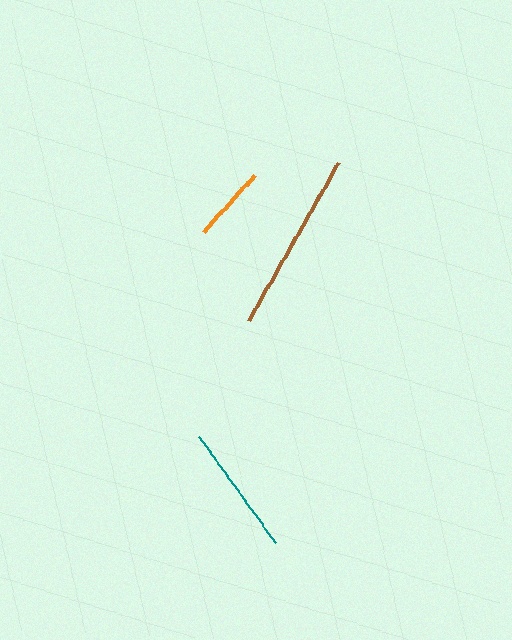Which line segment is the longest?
The brown line is the longest at approximately 182 pixels.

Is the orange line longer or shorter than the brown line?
The brown line is longer than the orange line.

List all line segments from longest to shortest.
From longest to shortest: brown, teal, orange.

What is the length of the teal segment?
The teal segment is approximately 131 pixels long.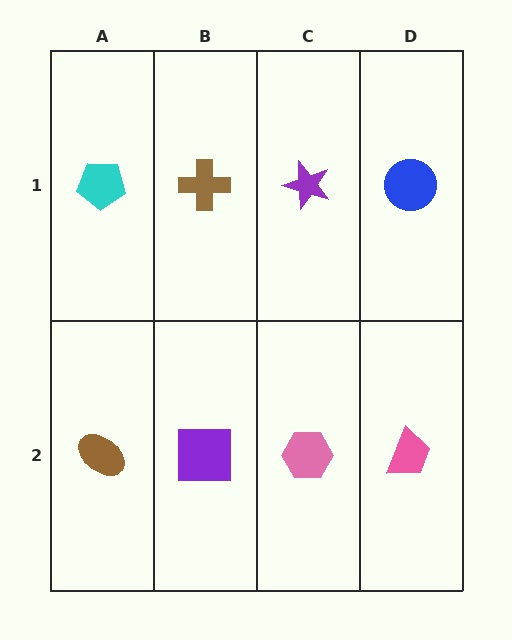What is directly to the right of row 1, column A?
A brown cross.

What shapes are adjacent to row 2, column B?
A brown cross (row 1, column B), a brown ellipse (row 2, column A), a pink hexagon (row 2, column C).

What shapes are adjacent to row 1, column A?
A brown ellipse (row 2, column A), a brown cross (row 1, column B).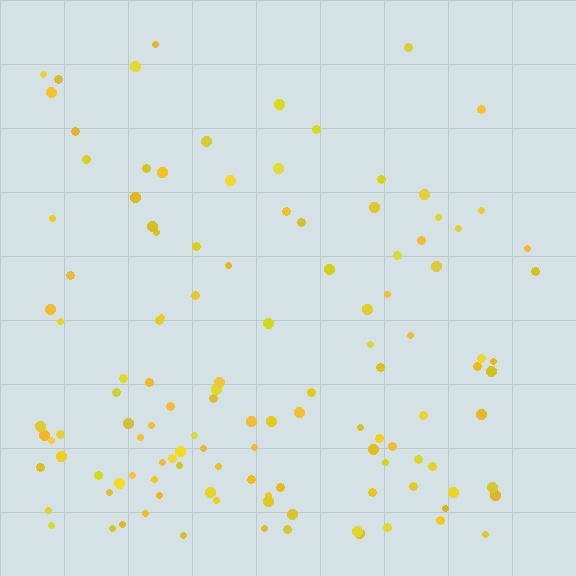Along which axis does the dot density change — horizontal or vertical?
Vertical.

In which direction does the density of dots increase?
From top to bottom, with the bottom side densest.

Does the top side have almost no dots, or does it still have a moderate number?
Still a moderate number, just noticeably fewer than the bottom.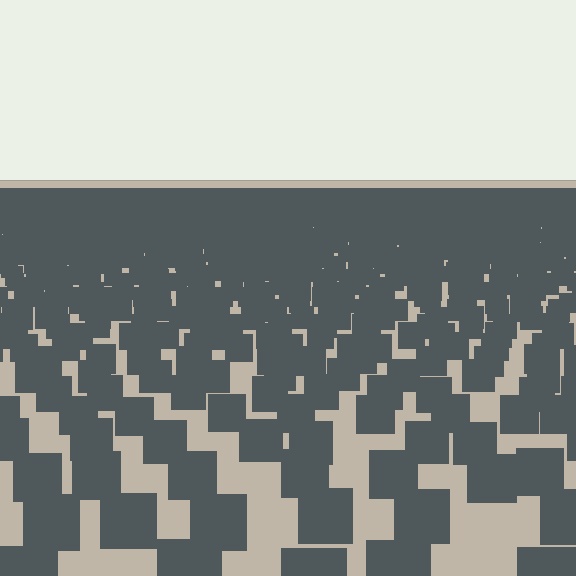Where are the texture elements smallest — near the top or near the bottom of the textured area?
Near the top.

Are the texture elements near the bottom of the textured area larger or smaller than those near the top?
Larger. Near the bottom, elements are closer to the viewer and appear at a bigger on-screen size.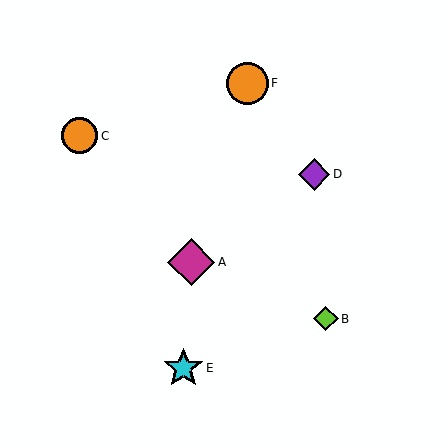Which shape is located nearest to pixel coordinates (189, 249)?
The magenta diamond (labeled A) at (191, 262) is nearest to that location.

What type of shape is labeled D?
Shape D is a purple diamond.